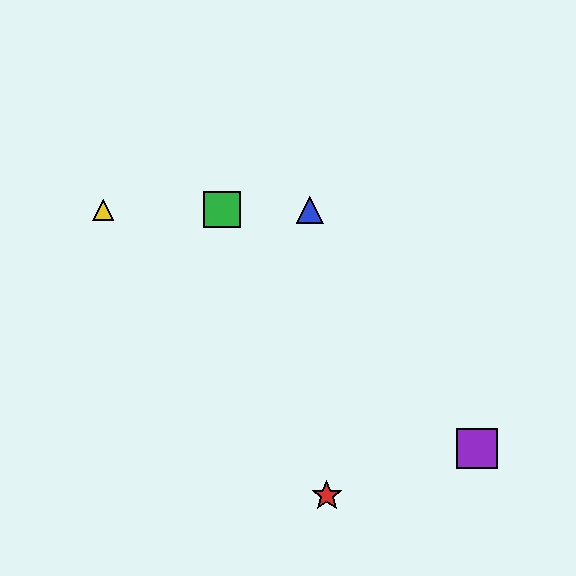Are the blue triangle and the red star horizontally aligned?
No, the blue triangle is at y≈210 and the red star is at y≈496.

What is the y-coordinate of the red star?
The red star is at y≈496.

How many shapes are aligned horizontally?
3 shapes (the blue triangle, the green square, the yellow triangle) are aligned horizontally.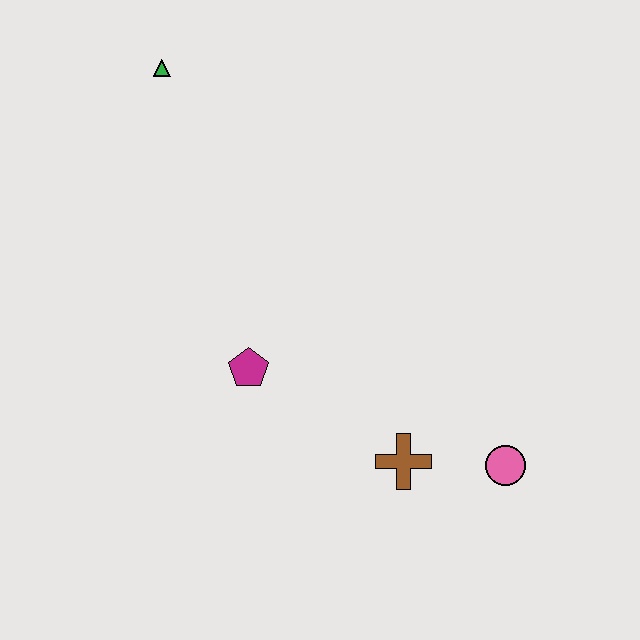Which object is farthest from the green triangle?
The pink circle is farthest from the green triangle.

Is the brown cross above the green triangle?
No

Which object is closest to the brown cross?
The pink circle is closest to the brown cross.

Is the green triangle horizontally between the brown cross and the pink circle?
No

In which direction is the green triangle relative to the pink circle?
The green triangle is above the pink circle.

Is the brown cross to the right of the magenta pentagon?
Yes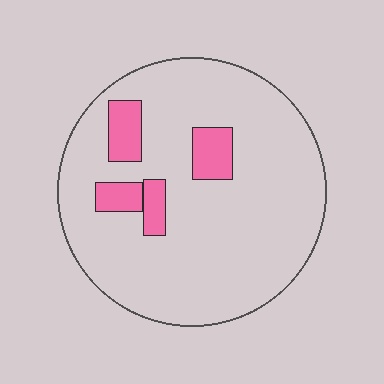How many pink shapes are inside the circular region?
4.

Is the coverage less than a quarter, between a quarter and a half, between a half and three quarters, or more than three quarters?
Less than a quarter.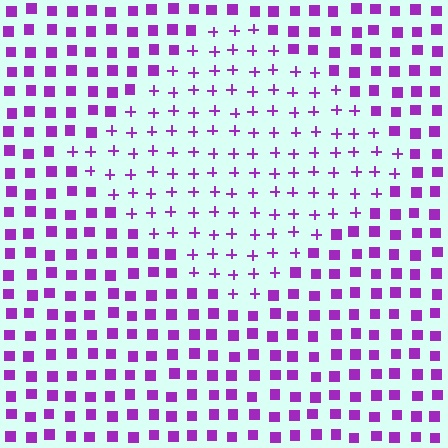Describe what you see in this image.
The image is filled with small purple elements arranged in a uniform grid. A diamond-shaped region contains plus signs, while the surrounding area contains squares. The boundary is defined purely by the change in element shape.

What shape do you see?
I see a diamond.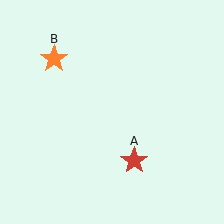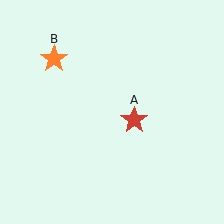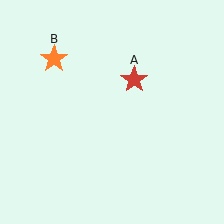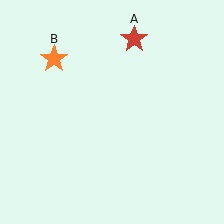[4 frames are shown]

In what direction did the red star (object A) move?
The red star (object A) moved up.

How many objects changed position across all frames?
1 object changed position: red star (object A).